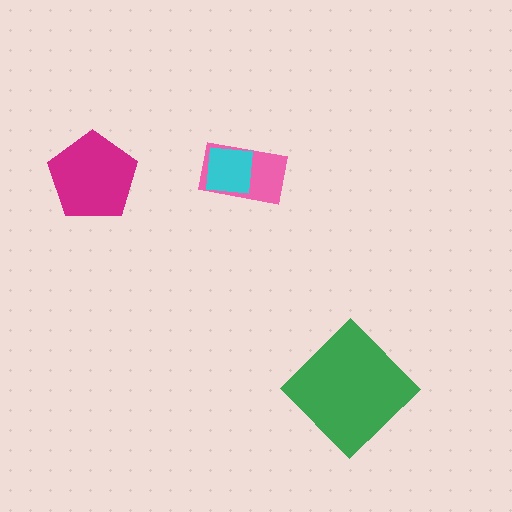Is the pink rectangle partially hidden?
Yes, it is partially covered by another shape.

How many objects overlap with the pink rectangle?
1 object overlaps with the pink rectangle.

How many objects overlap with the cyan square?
1 object overlaps with the cyan square.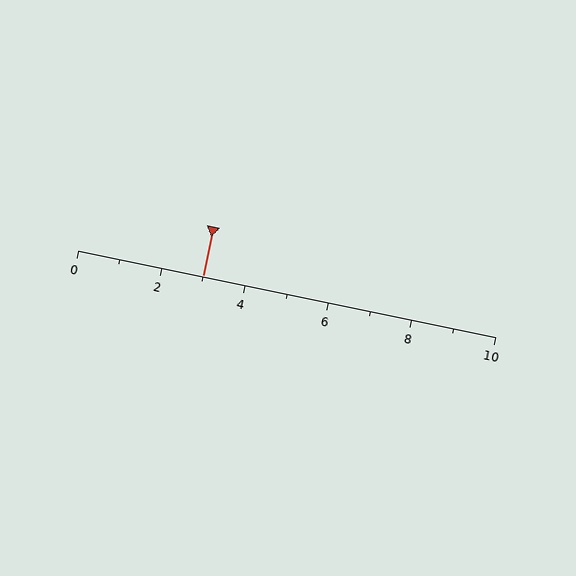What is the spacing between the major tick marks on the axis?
The major ticks are spaced 2 apart.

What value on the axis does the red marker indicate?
The marker indicates approximately 3.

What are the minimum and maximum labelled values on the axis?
The axis runs from 0 to 10.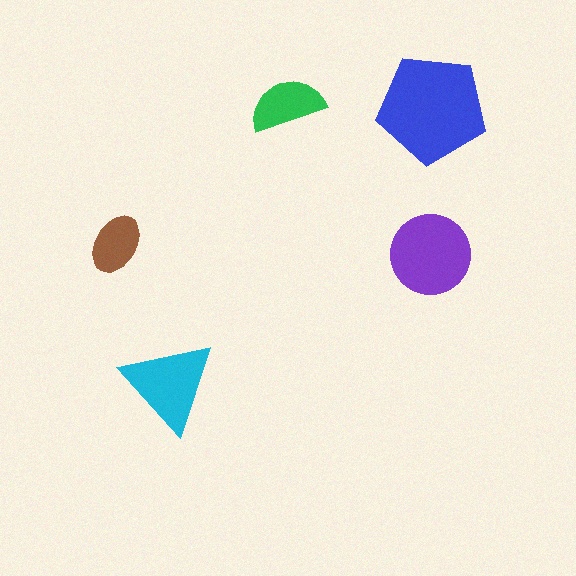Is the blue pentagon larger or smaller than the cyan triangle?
Larger.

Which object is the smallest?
The brown ellipse.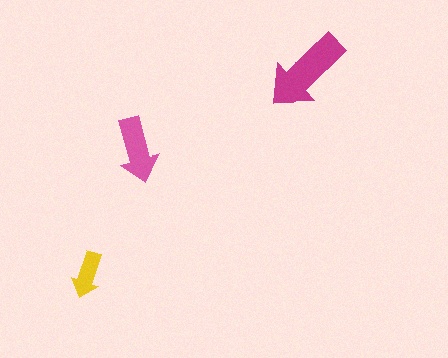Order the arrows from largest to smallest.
the magenta one, the pink one, the yellow one.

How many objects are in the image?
There are 3 objects in the image.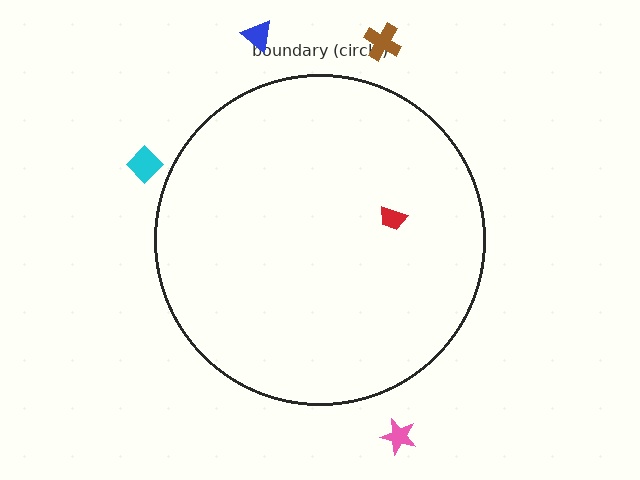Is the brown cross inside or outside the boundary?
Outside.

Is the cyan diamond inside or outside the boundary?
Outside.